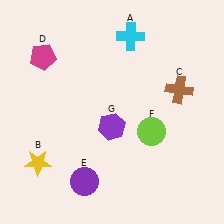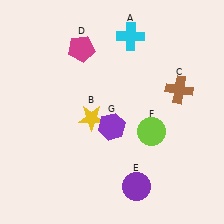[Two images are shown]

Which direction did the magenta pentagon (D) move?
The magenta pentagon (D) moved right.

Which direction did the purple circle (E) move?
The purple circle (E) moved right.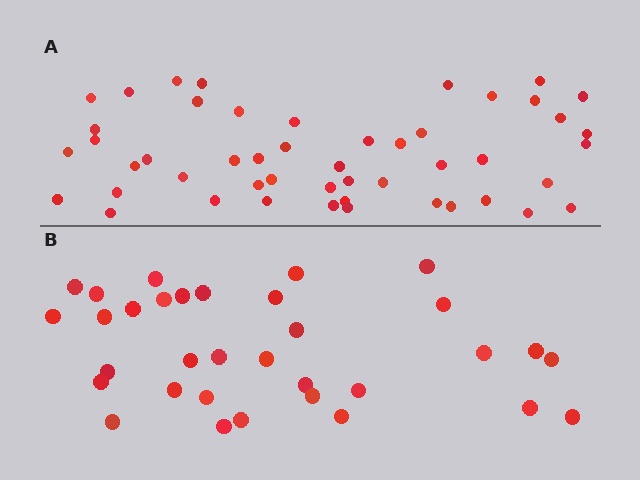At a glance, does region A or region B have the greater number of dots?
Region A (the top region) has more dots.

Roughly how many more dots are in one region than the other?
Region A has approximately 15 more dots than region B.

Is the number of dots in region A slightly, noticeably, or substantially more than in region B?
Region A has substantially more. The ratio is roughly 1.5 to 1.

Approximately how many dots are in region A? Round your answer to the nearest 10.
About 50 dots. (The exact count is 49, which rounds to 50.)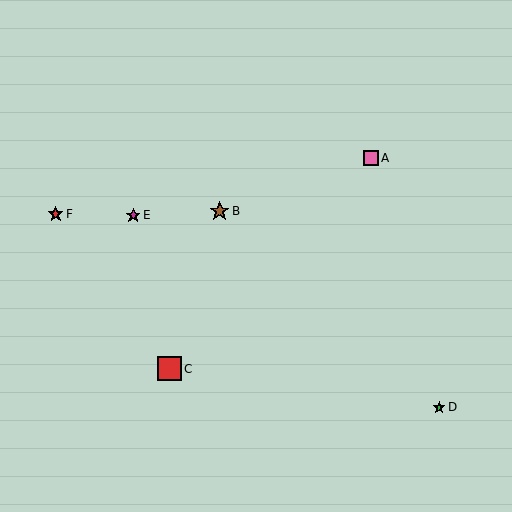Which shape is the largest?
The red square (labeled C) is the largest.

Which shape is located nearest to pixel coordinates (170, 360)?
The red square (labeled C) at (169, 369) is nearest to that location.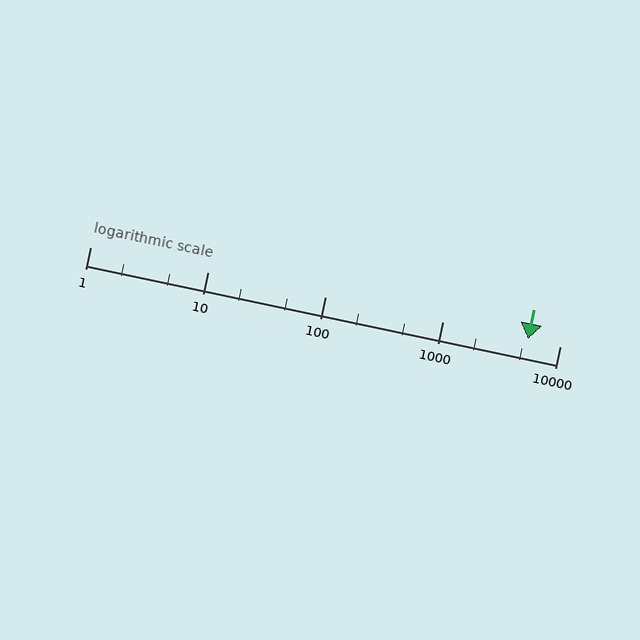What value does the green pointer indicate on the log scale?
The pointer indicates approximately 5400.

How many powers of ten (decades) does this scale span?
The scale spans 4 decades, from 1 to 10000.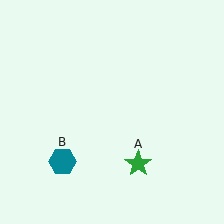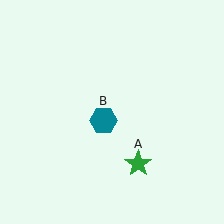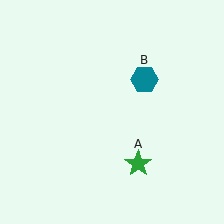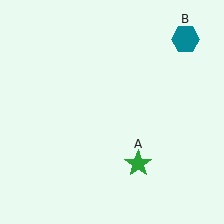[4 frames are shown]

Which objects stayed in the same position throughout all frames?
Green star (object A) remained stationary.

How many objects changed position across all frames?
1 object changed position: teal hexagon (object B).